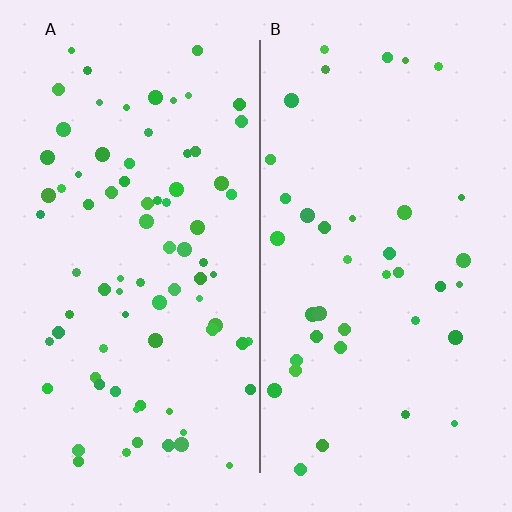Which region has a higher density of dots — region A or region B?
A (the left).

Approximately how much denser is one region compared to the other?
Approximately 2.0× — region A over region B.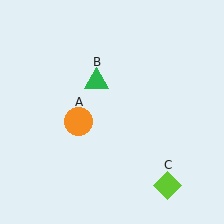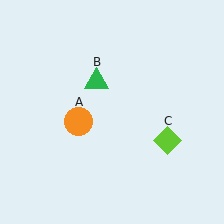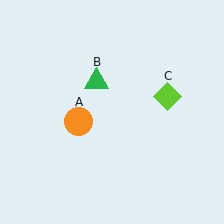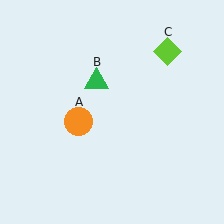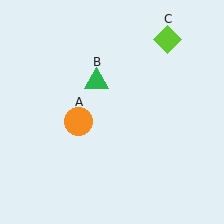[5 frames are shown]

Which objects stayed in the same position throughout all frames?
Orange circle (object A) and green triangle (object B) remained stationary.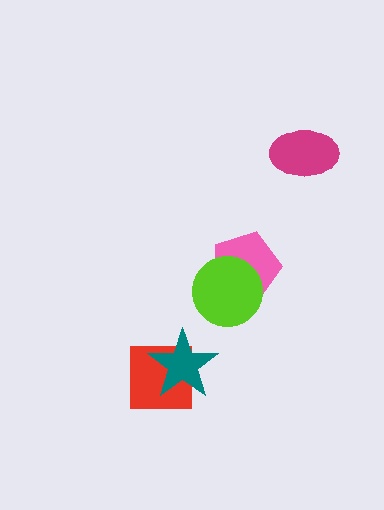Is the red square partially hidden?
Yes, it is partially covered by another shape.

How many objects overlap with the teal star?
1 object overlaps with the teal star.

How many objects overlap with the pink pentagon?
1 object overlaps with the pink pentagon.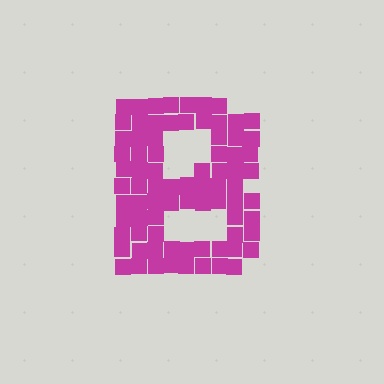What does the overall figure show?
The overall figure shows the letter B.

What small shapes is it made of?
It is made of small squares.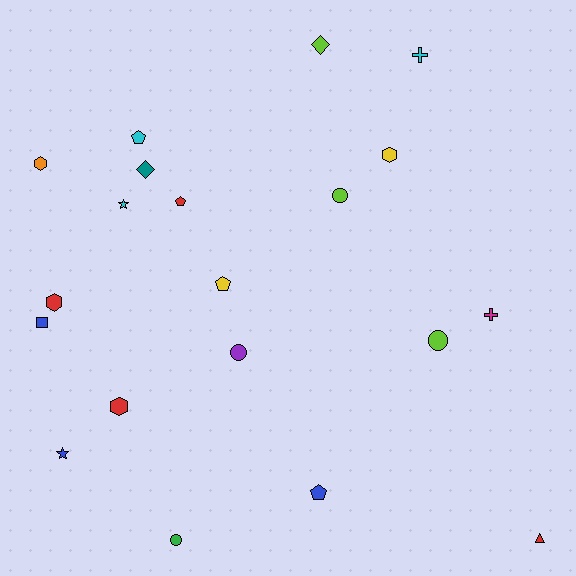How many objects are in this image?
There are 20 objects.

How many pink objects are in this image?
There are no pink objects.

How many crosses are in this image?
There are 2 crosses.